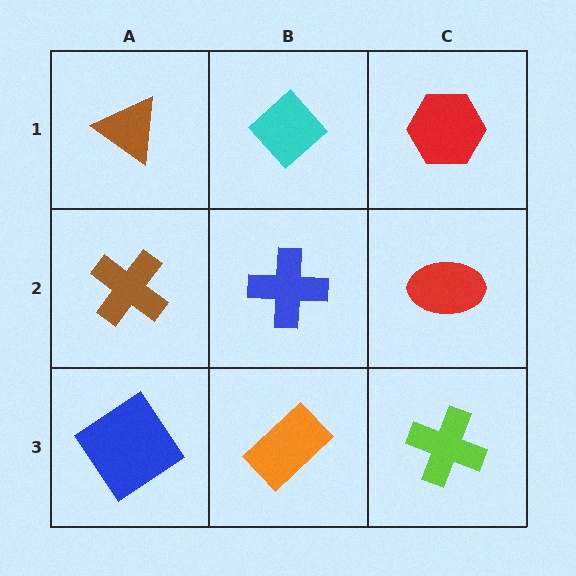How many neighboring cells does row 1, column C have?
2.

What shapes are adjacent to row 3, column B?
A blue cross (row 2, column B), a blue diamond (row 3, column A), a lime cross (row 3, column C).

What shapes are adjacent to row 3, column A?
A brown cross (row 2, column A), an orange rectangle (row 3, column B).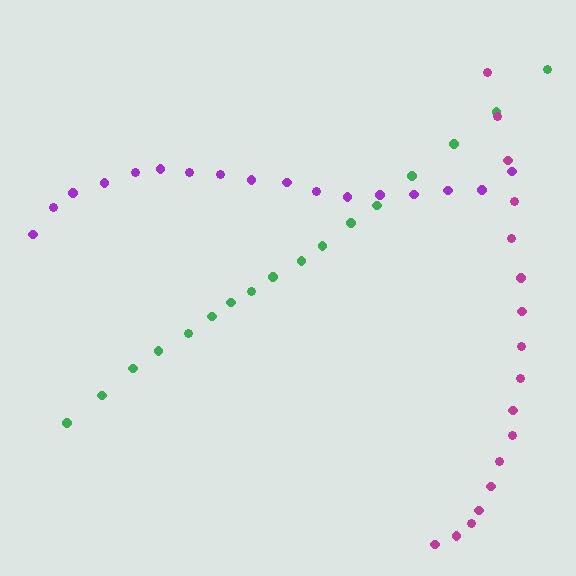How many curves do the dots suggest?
There are 3 distinct paths.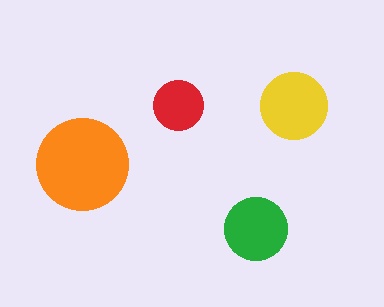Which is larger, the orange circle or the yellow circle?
The orange one.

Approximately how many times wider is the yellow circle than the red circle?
About 1.5 times wider.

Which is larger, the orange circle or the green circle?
The orange one.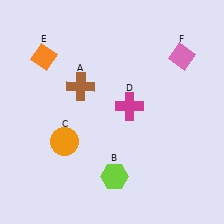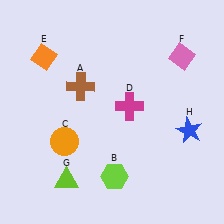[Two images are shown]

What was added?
A lime triangle (G), a blue star (H) were added in Image 2.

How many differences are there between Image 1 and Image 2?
There are 2 differences between the two images.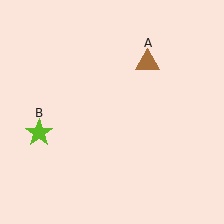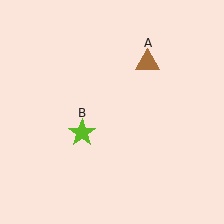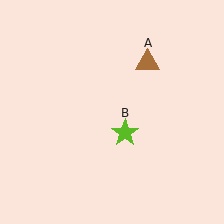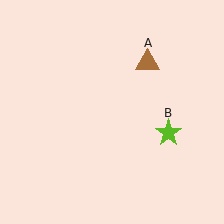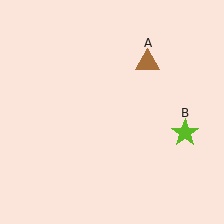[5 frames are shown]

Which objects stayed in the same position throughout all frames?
Brown triangle (object A) remained stationary.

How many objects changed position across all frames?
1 object changed position: lime star (object B).